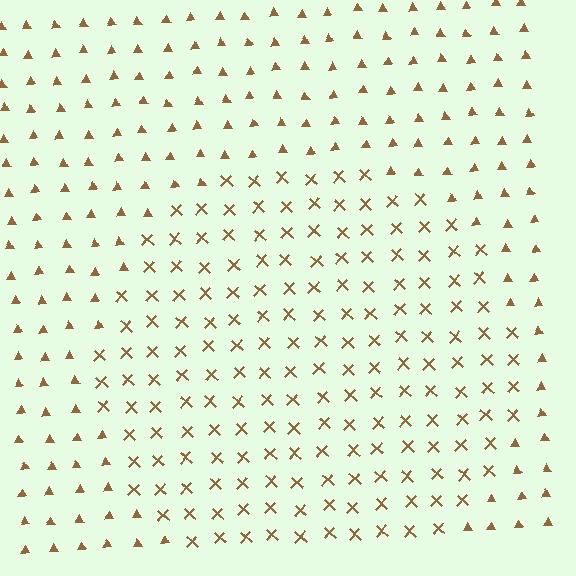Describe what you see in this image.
The image is filled with small brown elements arranged in a uniform grid. A circle-shaped region contains X marks, while the surrounding area contains triangles. The boundary is defined purely by the change in element shape.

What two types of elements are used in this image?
The image uses X marks inside the circle region and triangles outside it.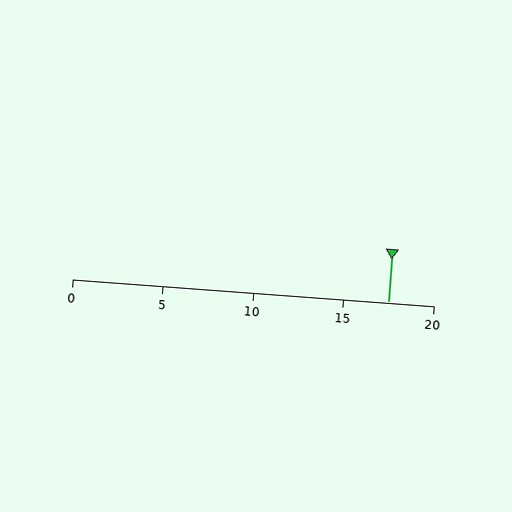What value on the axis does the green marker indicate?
The marker indicates approximately 17.5.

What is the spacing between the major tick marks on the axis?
The major ticks are spaced 5 apart.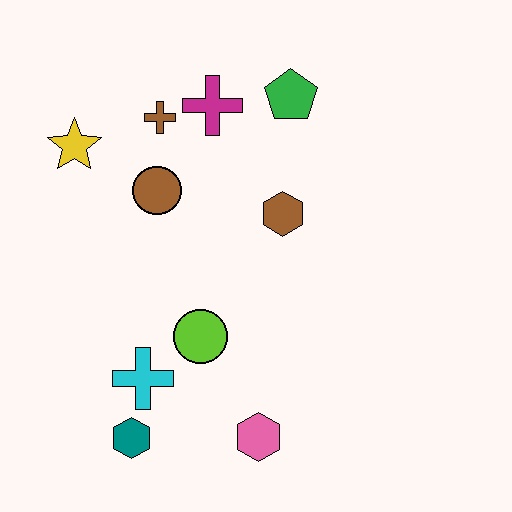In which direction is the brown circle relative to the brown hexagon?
The brown circle is to the left of the brown hexagon.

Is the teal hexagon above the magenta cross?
No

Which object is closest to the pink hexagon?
The lime circle is closest to the pink hexagon.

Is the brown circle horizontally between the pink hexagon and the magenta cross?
No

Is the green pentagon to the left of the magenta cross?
No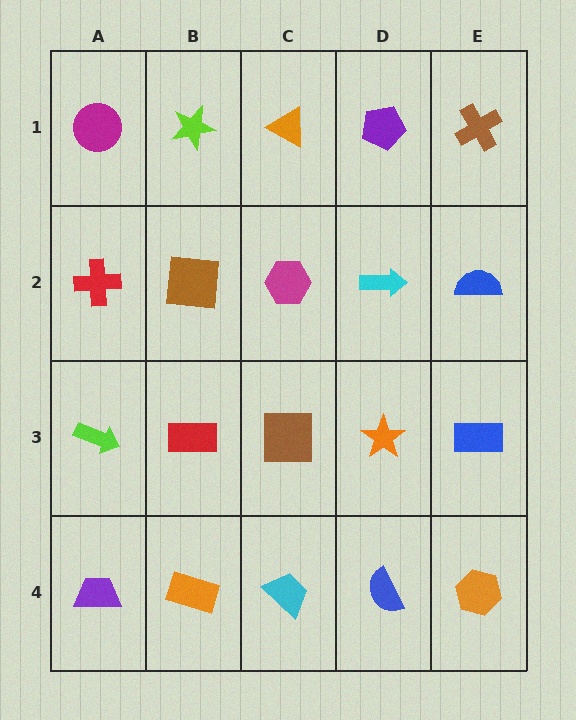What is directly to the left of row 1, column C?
A lime star.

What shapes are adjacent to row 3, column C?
A magenta hexagon (row 2, column C), a cyan trapezoid (row 4, column C), a red rectangle (row 3, column B), an orange star (row 3, column D).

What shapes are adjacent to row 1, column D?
A cyan arrow (row 2, column D), an orange triangle (row 1, column C), a brown cross (row 1, column E).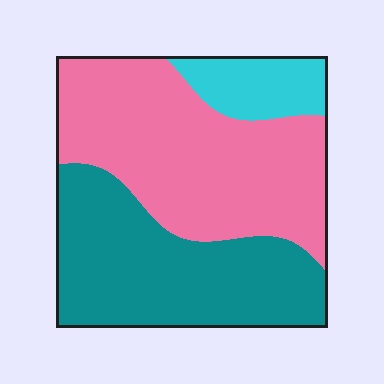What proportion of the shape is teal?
Teal covers around 40% of the shape.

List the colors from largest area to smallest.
From largest to smallest: pink, teal, cyan.